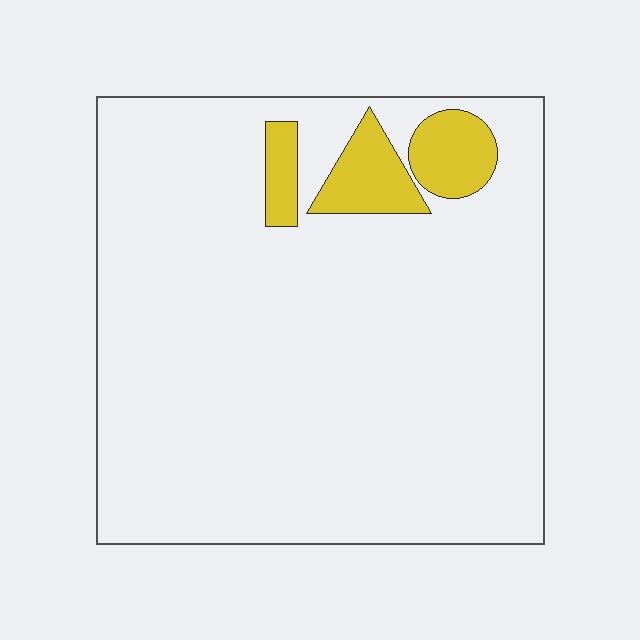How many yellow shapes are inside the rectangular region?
3.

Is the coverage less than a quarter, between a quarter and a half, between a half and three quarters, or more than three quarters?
Less than a quarter.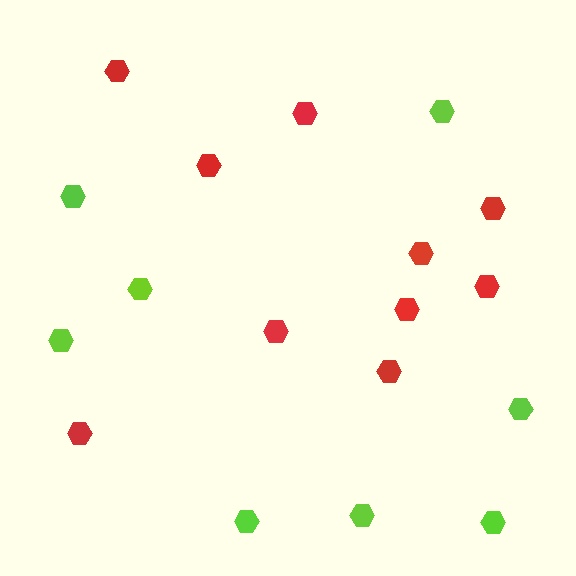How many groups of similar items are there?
There are 2 groups: one group of lime hexagons (8) and one group of red hexagons (10).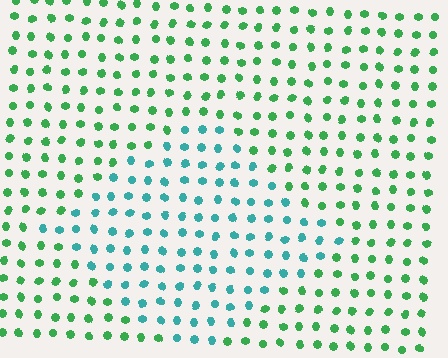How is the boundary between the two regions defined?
The boundary is defined purely by a slight shift in hue (about 45 degrees). Spacing, size, and orientation are identical on both sides.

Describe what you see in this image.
The image is filled with small green elements in a uniform arrangement. A diamond-shaped region is visible where the elements are tinted to a slightly different hue, forming a subtle color boundary.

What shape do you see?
I see a diamond.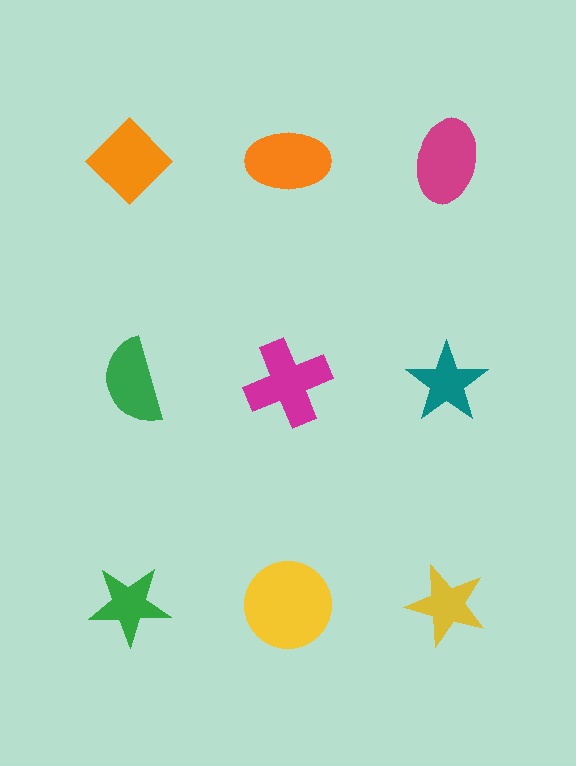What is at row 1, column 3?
A magenta ellipse.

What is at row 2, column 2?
A magenta cross.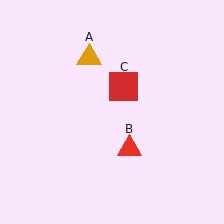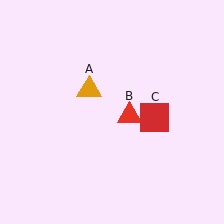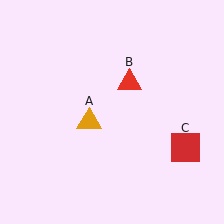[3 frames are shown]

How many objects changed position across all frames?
3 objects changed position: orange triangle (object A), red triangle (object B), red square (object C).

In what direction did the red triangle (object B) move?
The red triangle (object B) moved up.